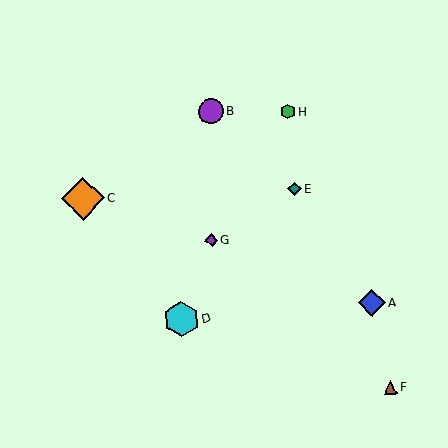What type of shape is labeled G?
Shape G is a purple diamond.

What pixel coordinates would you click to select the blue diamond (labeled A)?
Click at (372, 303) to select the blue diamond A.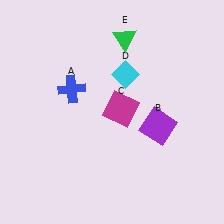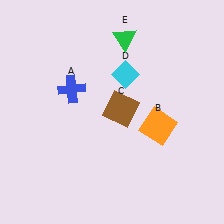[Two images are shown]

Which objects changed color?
B changed from purple to orange. C changed from magenta to brown.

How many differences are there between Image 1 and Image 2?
There are 2 differences between the two images.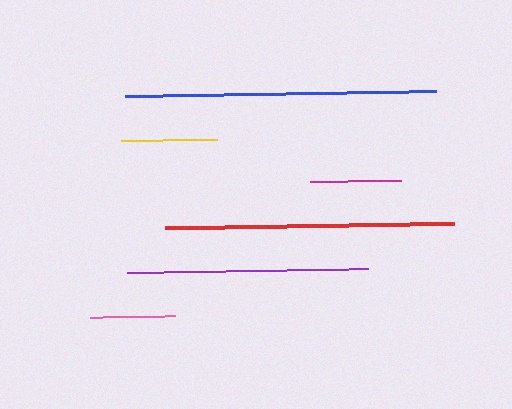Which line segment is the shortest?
The pink line is the shortest at approximately 85 pixels.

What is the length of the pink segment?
The pink segment is approximately 85 pixels long.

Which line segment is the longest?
The blue line is the longest at approximately 311 pixels.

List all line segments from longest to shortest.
From longest to shortest: blue, red, purple, yellow, magenta, pink.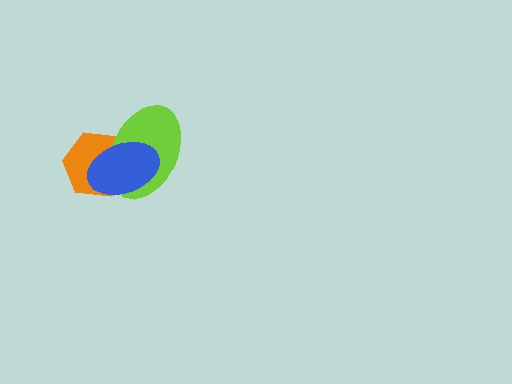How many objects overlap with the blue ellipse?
2 objects overlap with the blue ellipse.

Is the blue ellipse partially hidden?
No, no other shape covers it.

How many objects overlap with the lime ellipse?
2 objects overlap with the lime ellipse.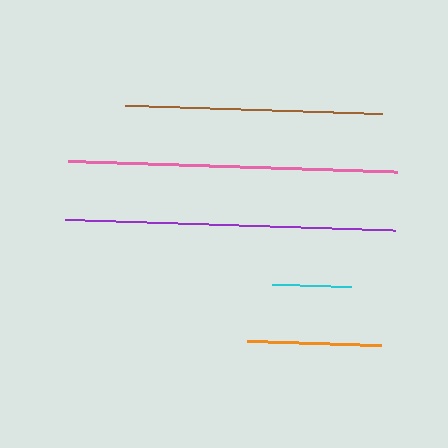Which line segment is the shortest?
The cyan line is the shortest at approximately 79 pixels.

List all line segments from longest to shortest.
From longest to shortest: purple, pink, brown, orange, cyan.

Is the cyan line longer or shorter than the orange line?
The orange line is longer than the cyan line.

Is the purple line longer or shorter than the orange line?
The purple line is longer than the orange line.